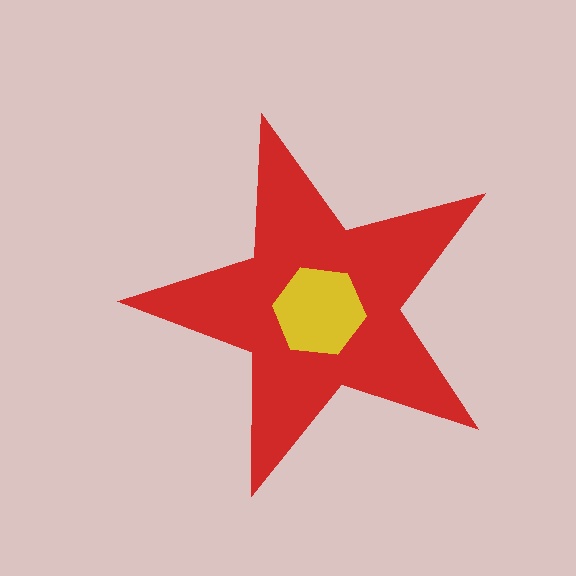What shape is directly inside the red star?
The yellow hexagon.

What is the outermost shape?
The red star.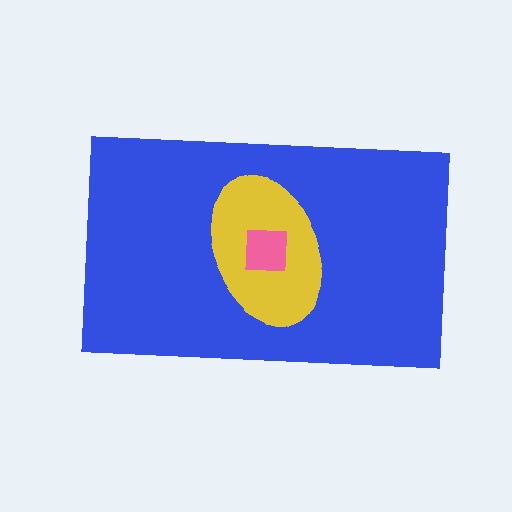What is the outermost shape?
The blue rectangle.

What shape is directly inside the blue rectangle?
The yellow ellipse.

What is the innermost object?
The pink square.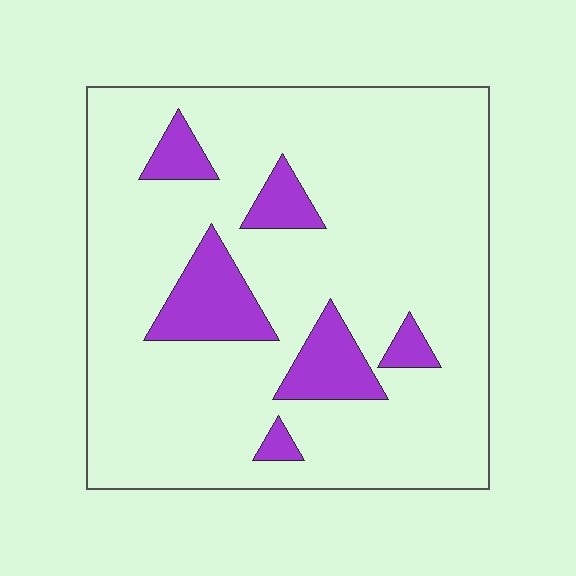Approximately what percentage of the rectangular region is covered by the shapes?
Approximately 15%.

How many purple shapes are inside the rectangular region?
6.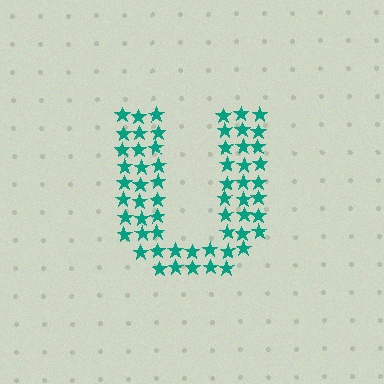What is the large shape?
The large shape is the letter U.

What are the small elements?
The small elements are stars.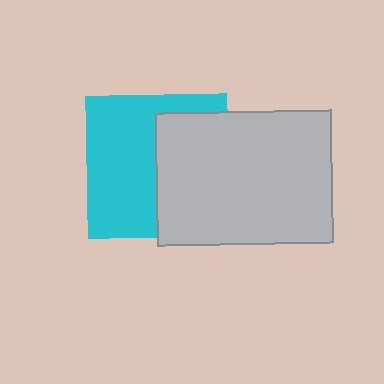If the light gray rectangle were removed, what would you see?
You would see the complete cyan square.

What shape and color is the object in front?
The object in front is a light gray rectangle.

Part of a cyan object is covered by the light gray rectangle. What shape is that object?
It is a square.